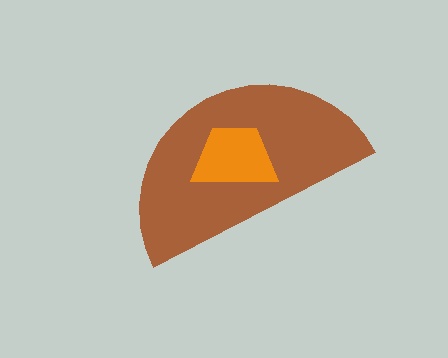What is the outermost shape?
The brown semicircle.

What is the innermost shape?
The orange trapezoid.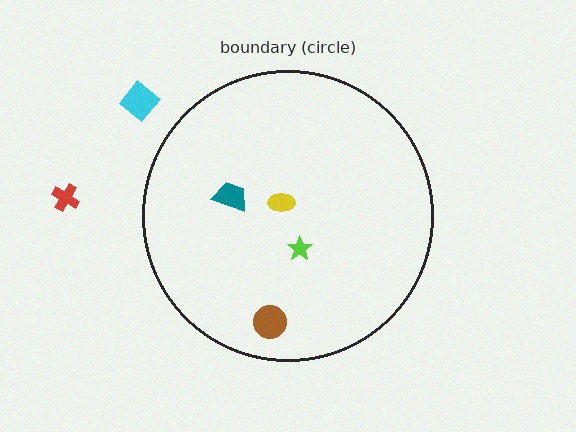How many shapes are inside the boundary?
4 inside, 2 outside.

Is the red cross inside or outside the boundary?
Outside.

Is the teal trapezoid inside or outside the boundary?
Inside.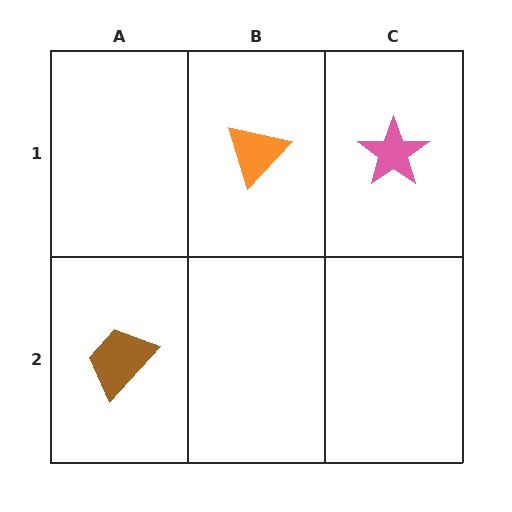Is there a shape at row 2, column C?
No, that cell is empty.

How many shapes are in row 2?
1 shape.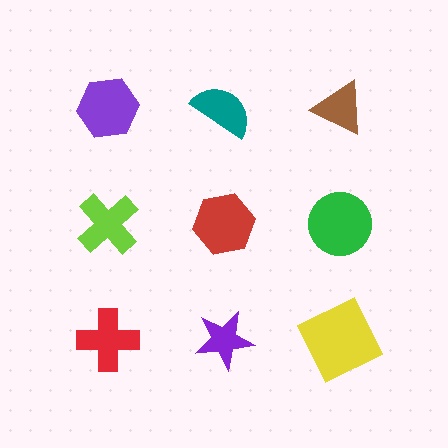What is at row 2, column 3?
A green circle.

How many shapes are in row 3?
3 shapes.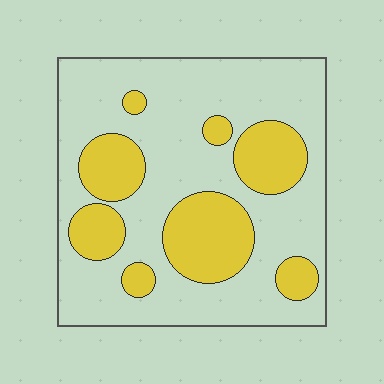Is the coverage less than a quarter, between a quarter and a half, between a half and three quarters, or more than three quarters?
Between a quarter and a half.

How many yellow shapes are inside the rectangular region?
8.